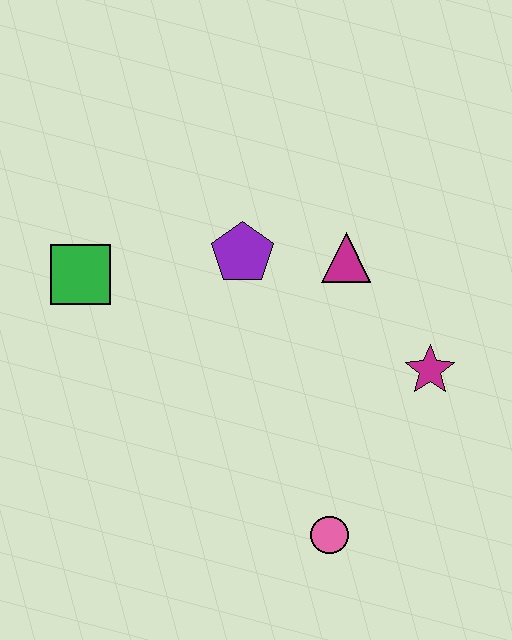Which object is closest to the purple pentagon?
The magenta triangle is closest to the purple pentagon.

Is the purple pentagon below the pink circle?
No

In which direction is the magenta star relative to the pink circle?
The magenta star is above the pink circle.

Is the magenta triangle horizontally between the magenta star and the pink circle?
Yes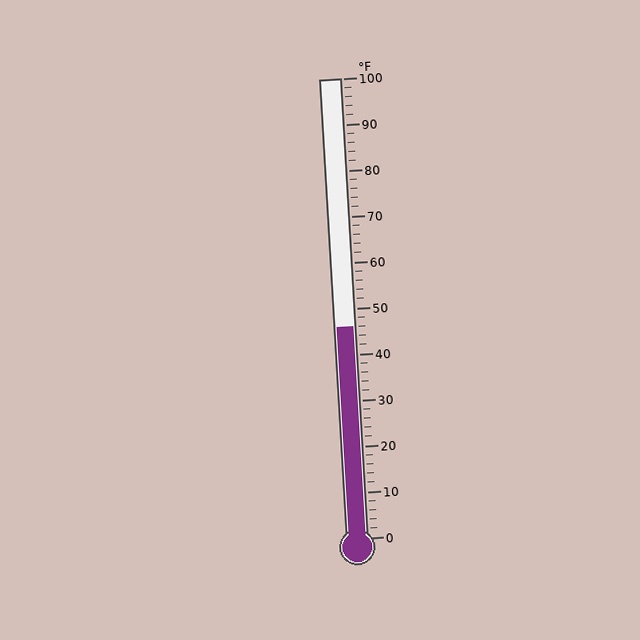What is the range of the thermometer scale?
The thermometer scale ranges from 0°F to 100°F.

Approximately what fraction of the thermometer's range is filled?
The thermometer is filled to approximately 45% of its range.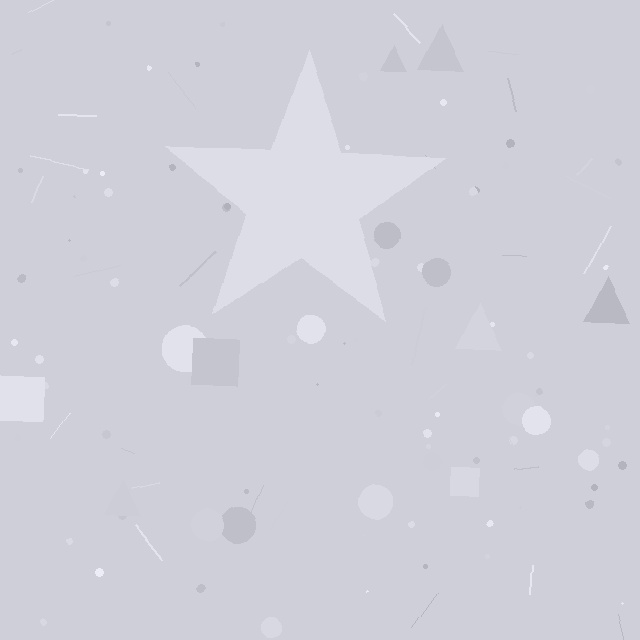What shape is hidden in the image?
A star is hidden in the image.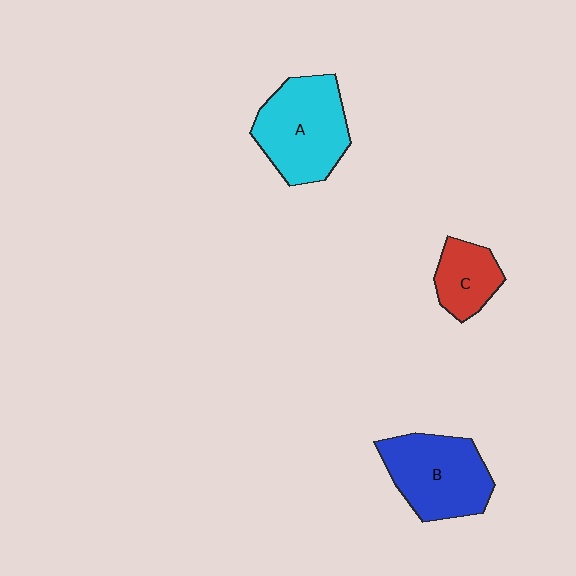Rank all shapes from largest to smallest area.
From largest to smallest: A (cyan), B (blue), C (red).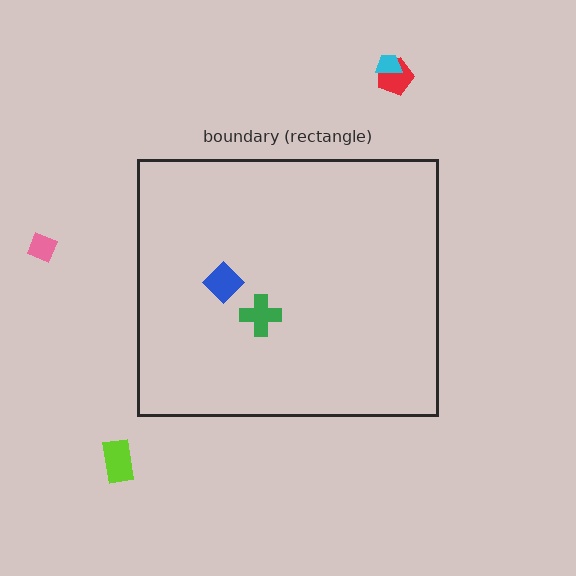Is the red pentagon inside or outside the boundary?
Outside.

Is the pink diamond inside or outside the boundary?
Outside.